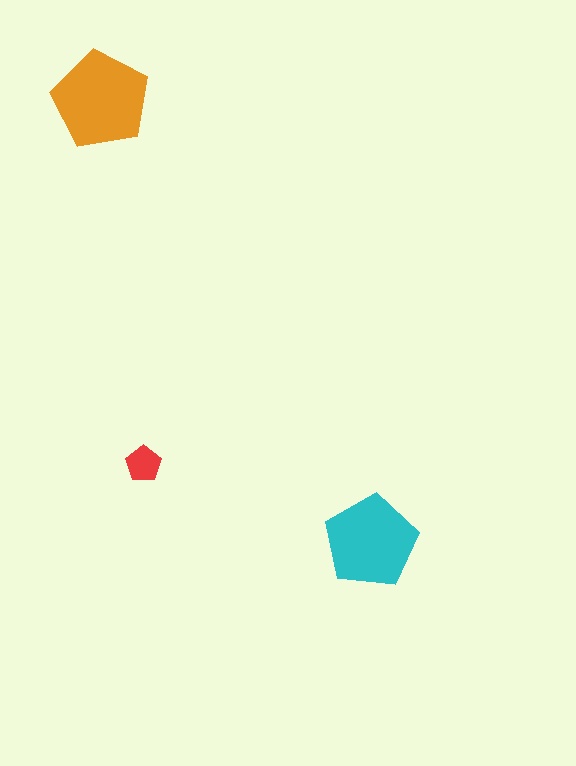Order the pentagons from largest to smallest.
the orange one, the cyan one, the red one.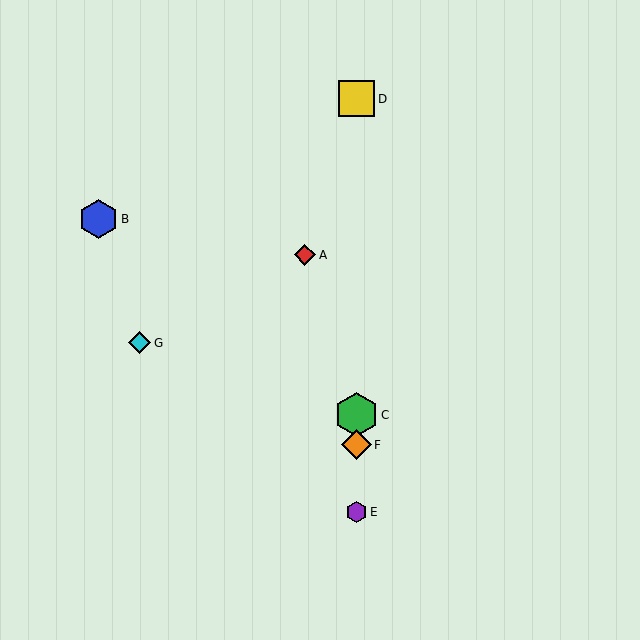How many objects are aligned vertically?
4 objects (C, D, E, F) are aligned vertically.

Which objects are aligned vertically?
Objects C, D, E, F are aligned vertically.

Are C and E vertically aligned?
Yes, both are at x≈356.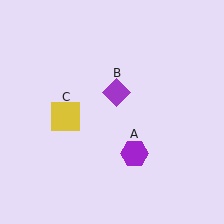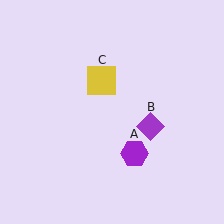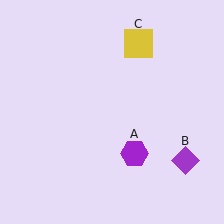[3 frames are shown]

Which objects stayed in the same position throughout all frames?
Purple hexagon (object A) remained stationary.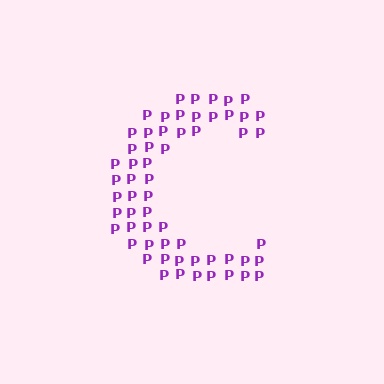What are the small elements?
The small elements are letter P's.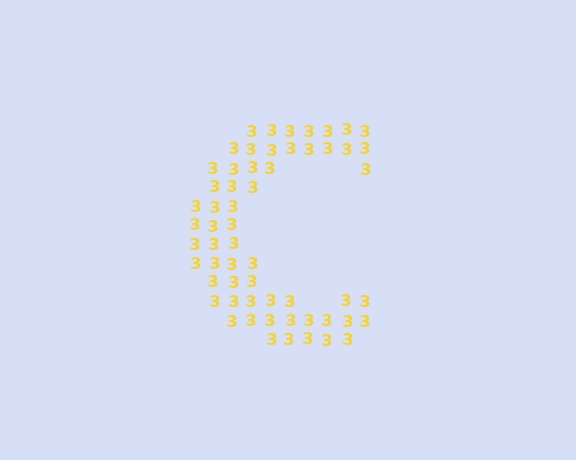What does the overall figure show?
The overall figure shows the letter C.